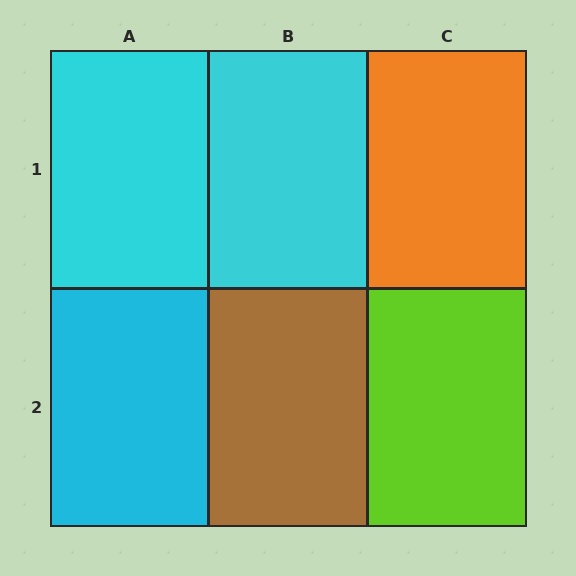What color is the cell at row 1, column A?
Cyan.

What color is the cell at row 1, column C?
Orange.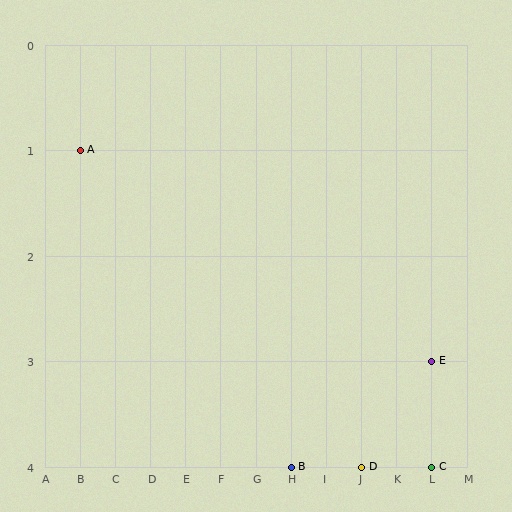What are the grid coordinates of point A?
Point A is at grid coordinates (B, 1).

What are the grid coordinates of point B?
Point B is at grid coordinates (H, 4).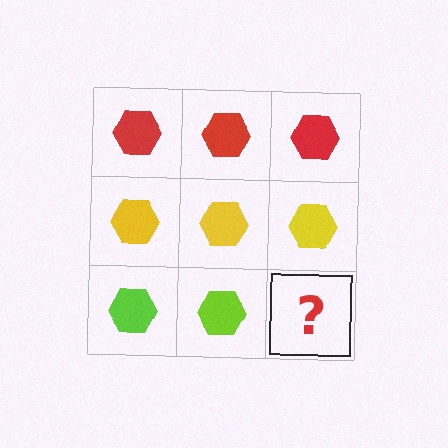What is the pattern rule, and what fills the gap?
The rule is that each row has a consistent color. The gap should be filled with a lime hexagon.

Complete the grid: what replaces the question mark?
The question mark should be replaced with a lime hexagon.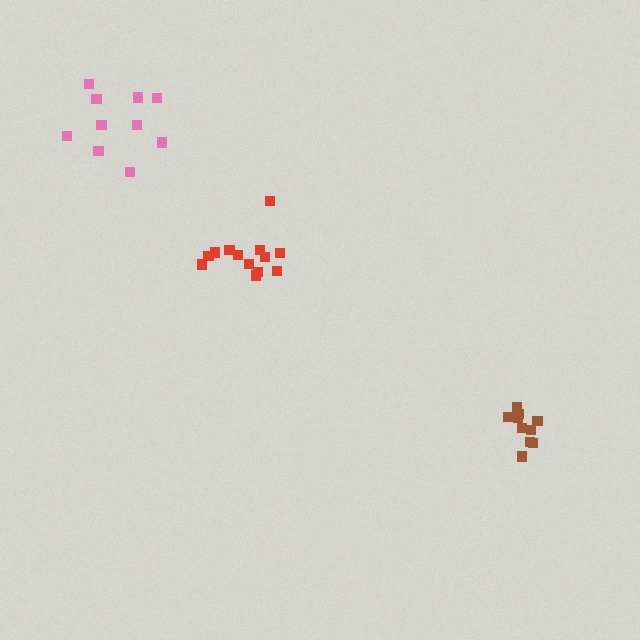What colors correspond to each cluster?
The clusters are colored: brown, red, pink.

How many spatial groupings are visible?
There are 3 spatial groupings.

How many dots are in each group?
Group 1: 10 dots, Group 2: 13 dots, Group 3: 10 dots (33 total).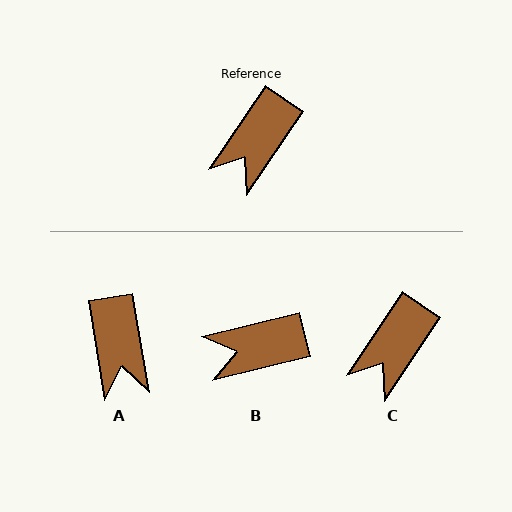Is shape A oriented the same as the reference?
No, it is off by about 43 degrees.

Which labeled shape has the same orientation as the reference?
C.